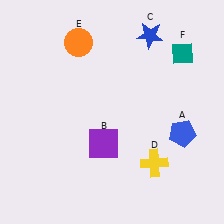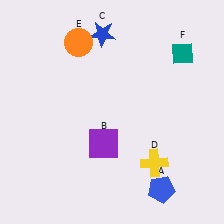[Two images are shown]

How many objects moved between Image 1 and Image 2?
2 objects moved between the two images.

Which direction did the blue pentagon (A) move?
The blue pentagon (A) moved down.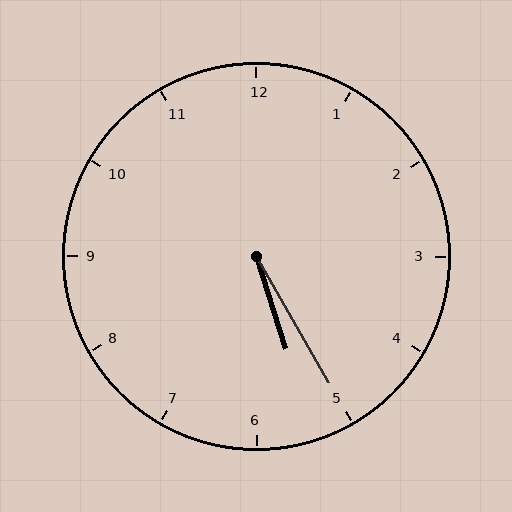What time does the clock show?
5:25.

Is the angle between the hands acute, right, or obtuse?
It is acute.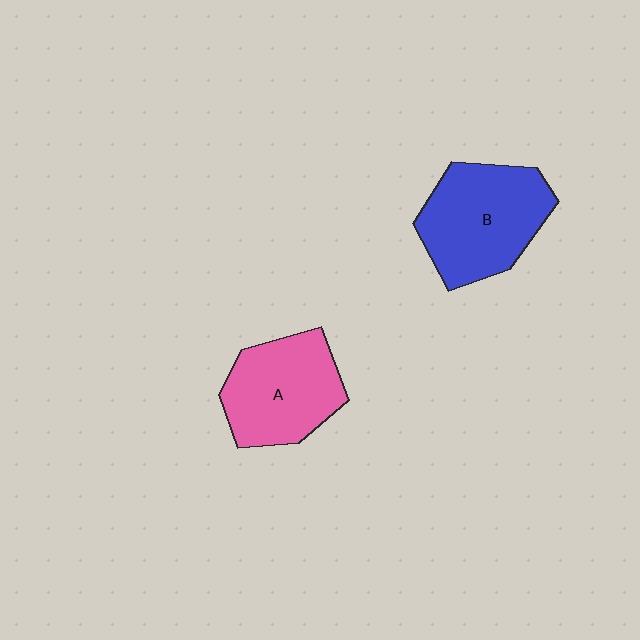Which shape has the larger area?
Shape B (blue).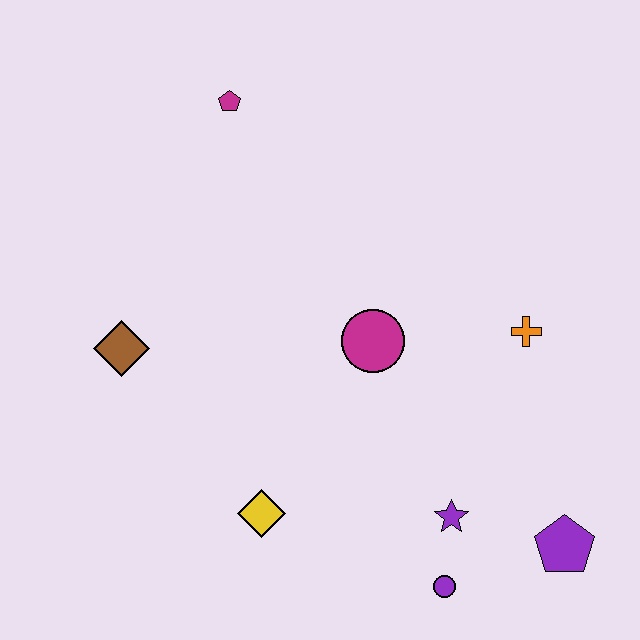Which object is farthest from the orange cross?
The brown diamond is farthest from the orange cross.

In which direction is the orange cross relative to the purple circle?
The orange cross is above the purple circle.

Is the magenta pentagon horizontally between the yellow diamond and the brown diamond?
Yes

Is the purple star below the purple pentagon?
No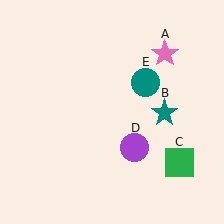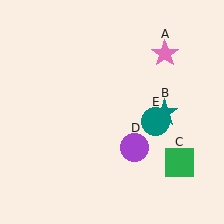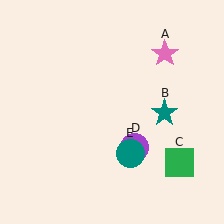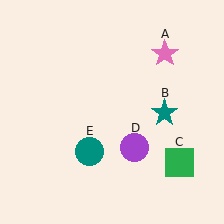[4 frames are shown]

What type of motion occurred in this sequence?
The teal circle (object E) rotated clockwise around the center of the scene.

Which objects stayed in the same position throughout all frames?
Pink star (object A) and teal star (object B) and green square (object C) and purple circle (object D) remained stationary.